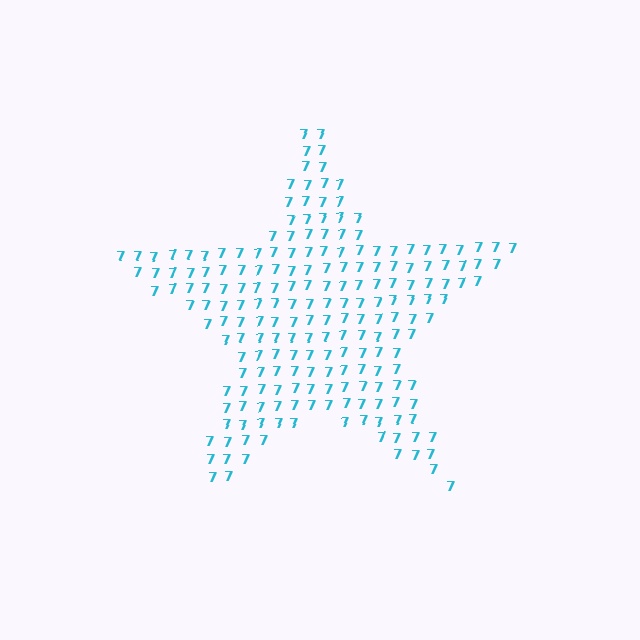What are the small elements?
The small elements are digit 7's.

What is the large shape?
The large shape is a star.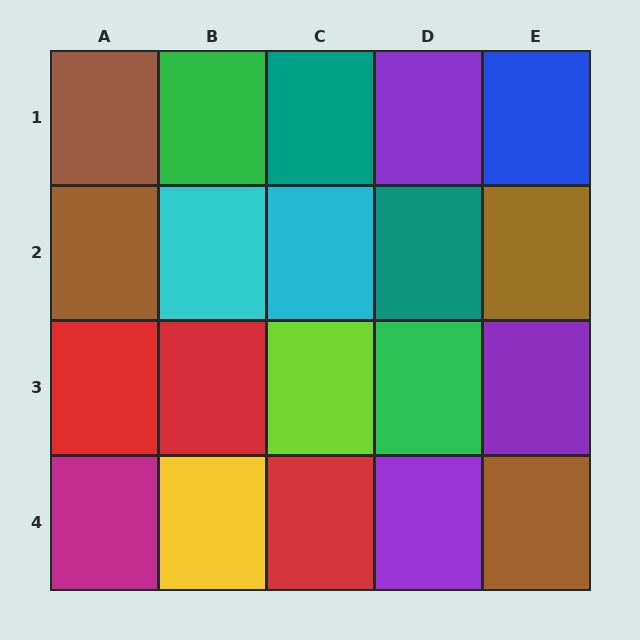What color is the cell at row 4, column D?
Purple.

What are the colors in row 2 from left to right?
Brown, cyan, cyan, teal, brown.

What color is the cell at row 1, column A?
Brown.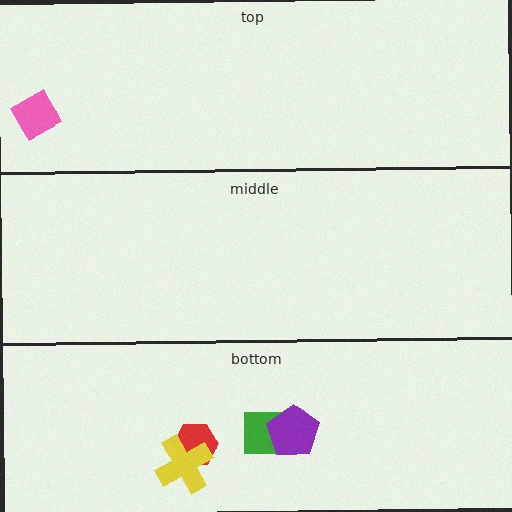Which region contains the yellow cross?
The bottom region.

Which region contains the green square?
The bottom region.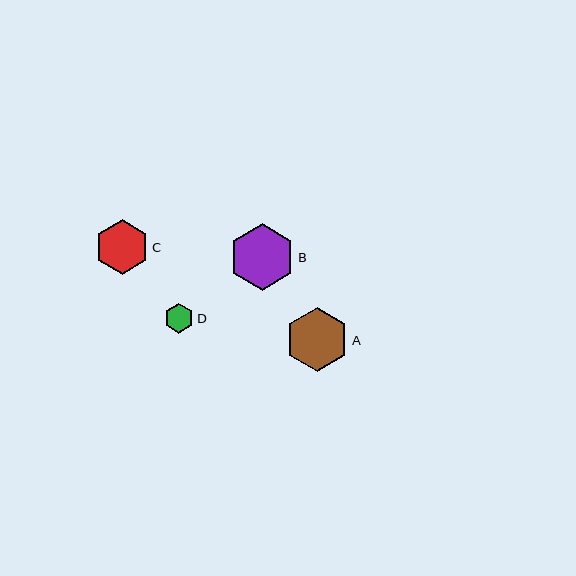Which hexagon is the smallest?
Hexagon D is the smallest with a size of approximately 30 pixels.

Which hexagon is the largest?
Hexagon B is the largest with a size of approximately 67 pixels.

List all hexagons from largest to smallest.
From largest to smallest: B, A, C, D.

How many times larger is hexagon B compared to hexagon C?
Hexagon B is approximately 1.2 times the size of hexagon C.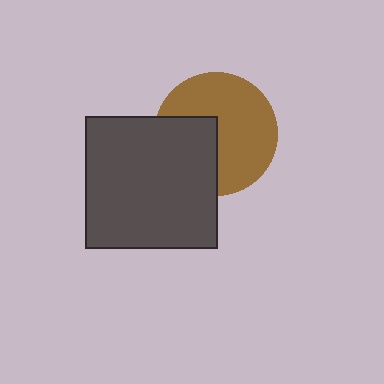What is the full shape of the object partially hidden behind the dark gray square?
The partially hidden object is a brown circle.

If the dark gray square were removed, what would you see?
You would see the complete brown circle.